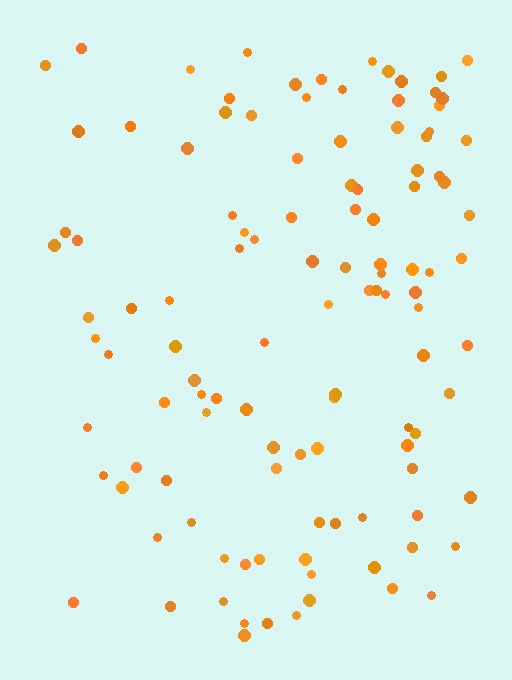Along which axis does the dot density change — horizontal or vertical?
Horizontal.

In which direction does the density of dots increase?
From left to right, with the right side densest.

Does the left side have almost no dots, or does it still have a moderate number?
Still a moderate number, just noticeably fewer than the right.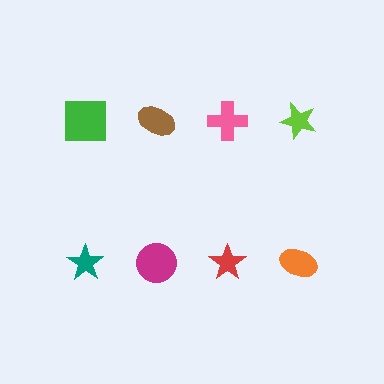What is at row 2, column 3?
A red star.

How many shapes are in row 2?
4 shapes.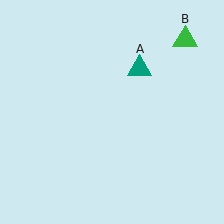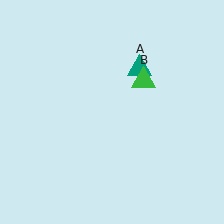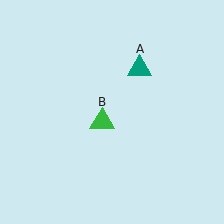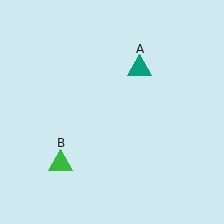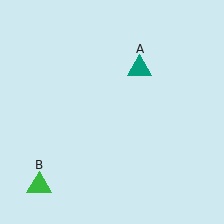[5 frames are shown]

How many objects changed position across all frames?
1 object changed position: green triangle (object B).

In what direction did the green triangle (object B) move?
The green triangle (object B) moved down and to the left.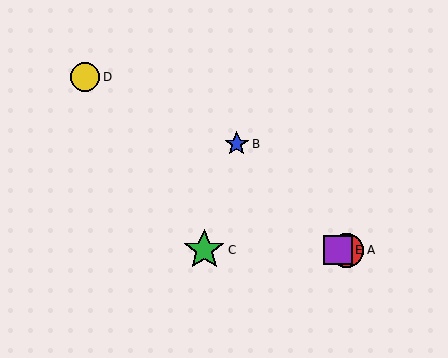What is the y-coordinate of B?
Object B is at y≈144.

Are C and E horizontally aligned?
Yes, both are at y≈250.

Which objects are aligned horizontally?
Objects A, C, E are aligned horizontally.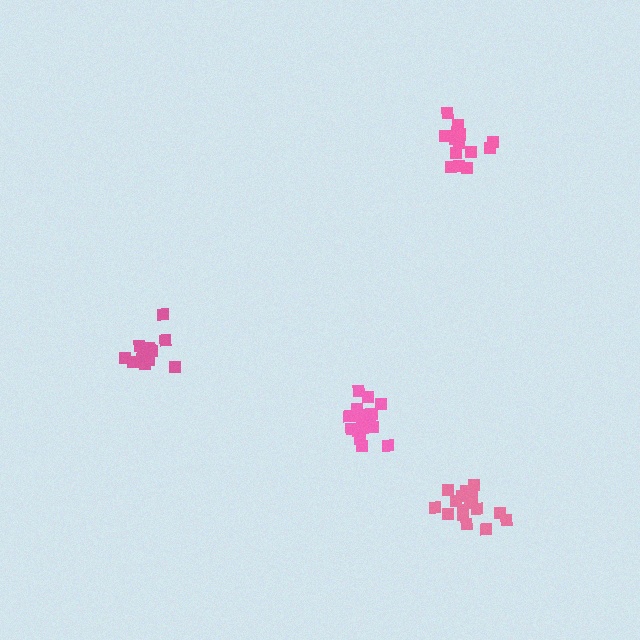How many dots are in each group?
Group 1: 14 dots, Group 2: 19 dots, Group 3: 20 dots, Group 4: 16 dots (69 total).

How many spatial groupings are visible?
There are 4 spatial groupings.